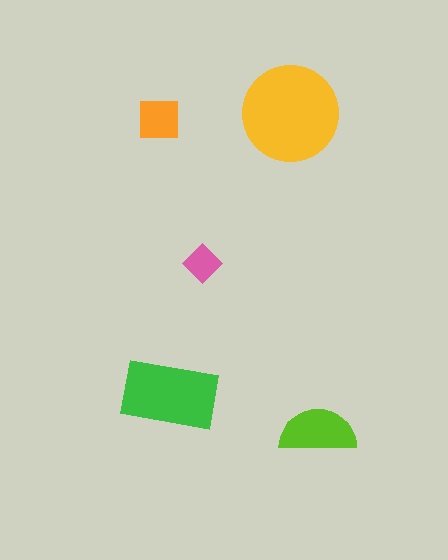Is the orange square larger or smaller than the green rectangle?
Smaller.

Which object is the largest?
The yellow circle.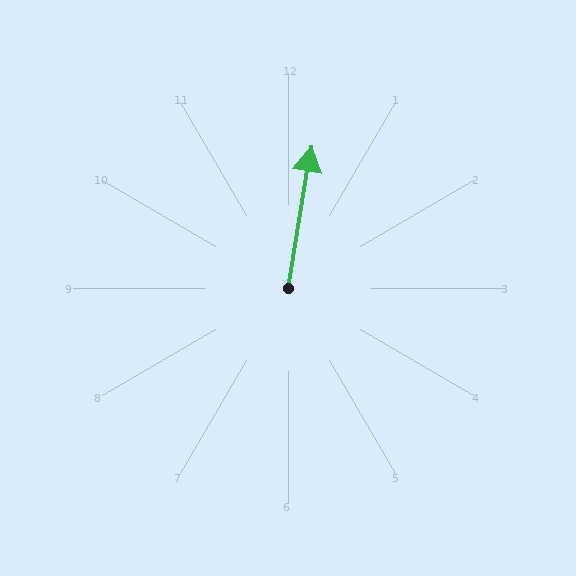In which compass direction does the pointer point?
North.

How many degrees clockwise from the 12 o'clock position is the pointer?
Approximately 9 degrees.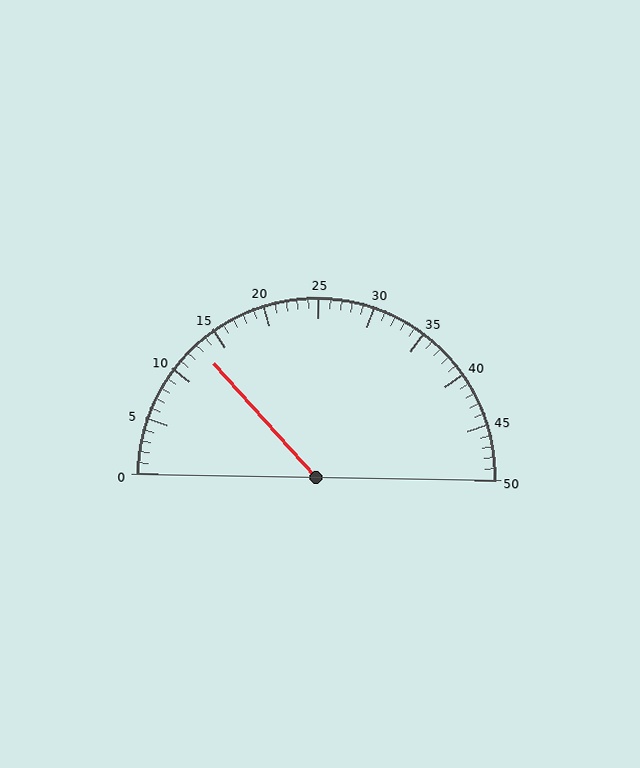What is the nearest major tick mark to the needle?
The nearest major tick mark is 15.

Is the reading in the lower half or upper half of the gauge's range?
The reading is in the lower half of the range (0 to 50).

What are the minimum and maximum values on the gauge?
The gauge ranges from 0 to 50.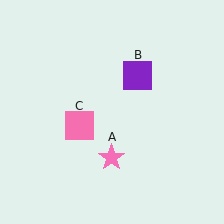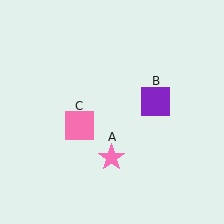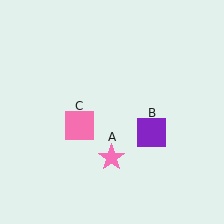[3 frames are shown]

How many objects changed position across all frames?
1 object changed position: purple square (object B).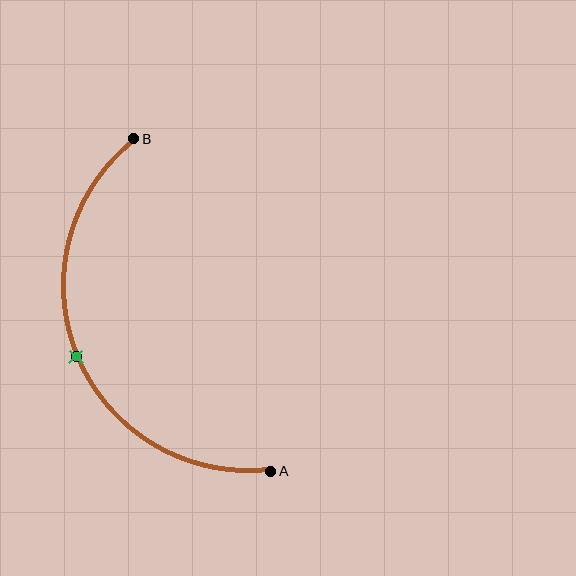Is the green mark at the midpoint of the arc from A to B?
Yes. The green mark lies on the arc at equal arc-length from both A and B — it is the arc midpoint.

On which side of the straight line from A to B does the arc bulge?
The arc bulges to the left of the straight line connecting A and B.